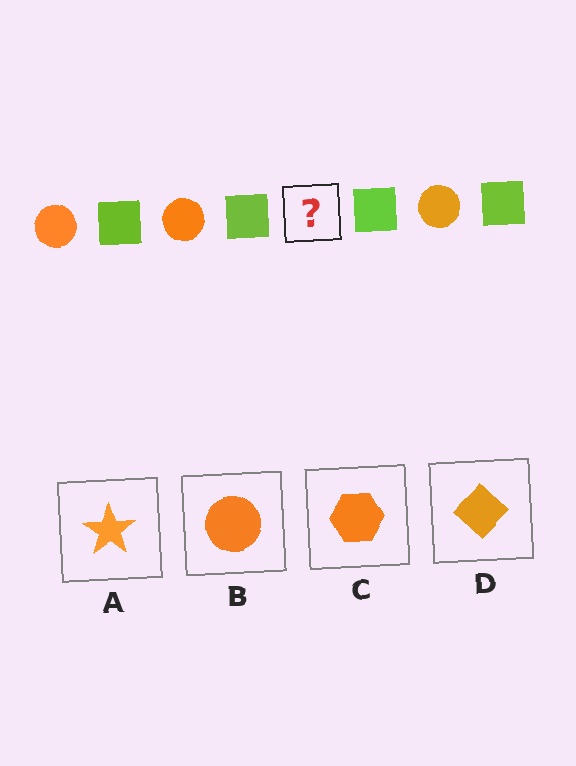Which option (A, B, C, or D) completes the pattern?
B.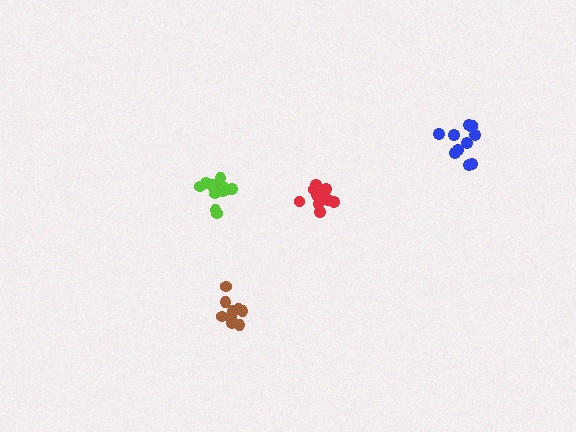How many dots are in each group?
Group 1: 12 dots, Group 2: 13 dots, Group 3: 10 dots, Group 4: 11 dots (46 total).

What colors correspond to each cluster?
The clusters are colored: lime, red, brown, blue.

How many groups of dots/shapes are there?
There are 4 groups.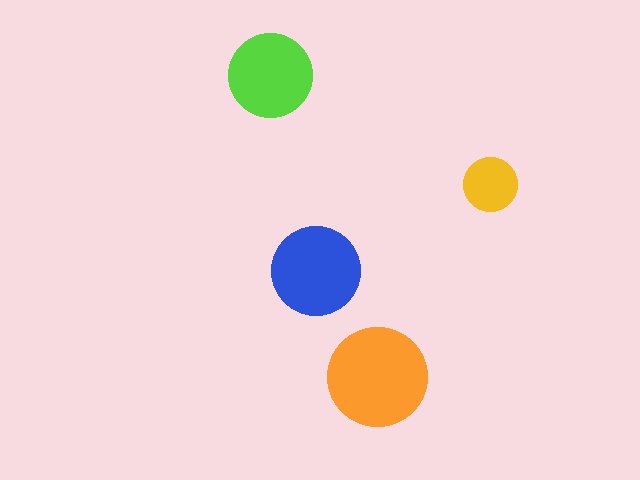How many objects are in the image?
There are 4 objects in the image.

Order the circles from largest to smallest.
the orange one, the blue one, the lime one, the yellow one.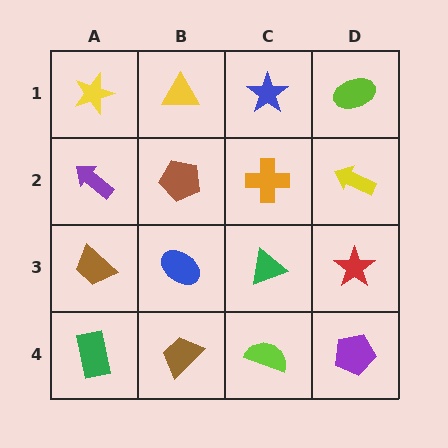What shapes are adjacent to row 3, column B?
A brown pentagon (row 2, column B), a brown trapezoid (row 4, column B), a brown trapezoid (row 3, column A), a green triangle (row 3, column C).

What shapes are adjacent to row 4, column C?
A green triangle (row 3, column C), a brown trapezoid (row 4, column B), a purple pentagon (row 4, column D).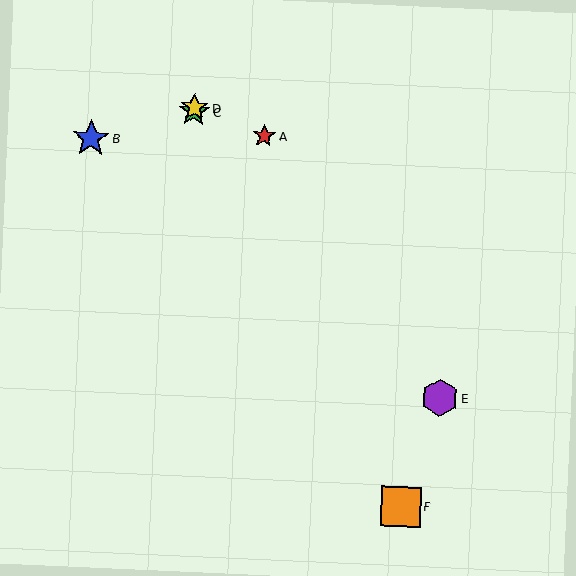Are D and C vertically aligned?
Yes, both are at x≈194.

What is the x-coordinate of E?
Object E is at x≈440.